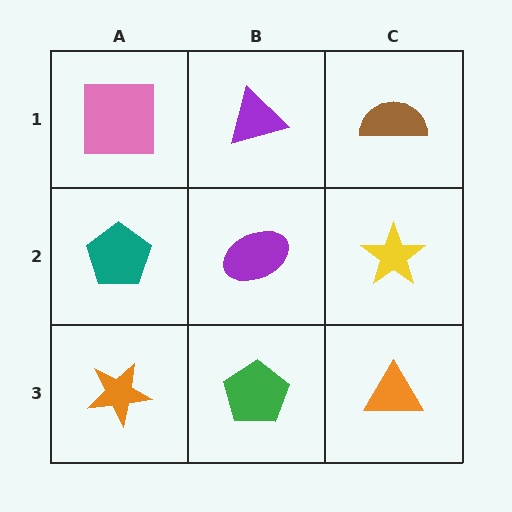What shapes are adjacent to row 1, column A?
A teal pentagon (row 2, column A), a purple triangle (row 1, column B).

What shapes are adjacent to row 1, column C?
A yellow star (row 2, column C), a purple triangle (row 1, column B).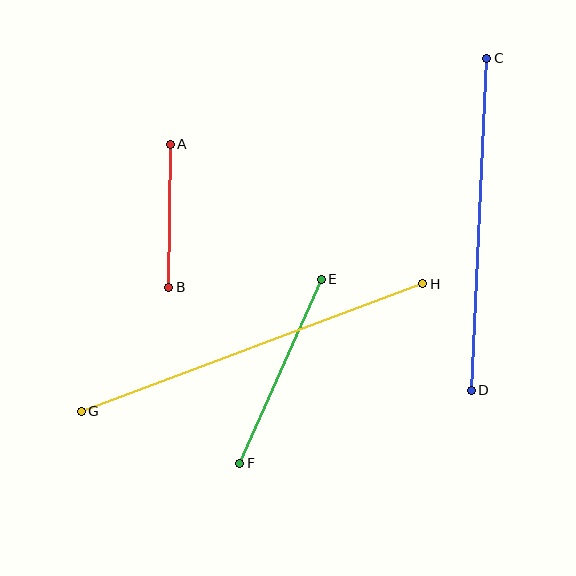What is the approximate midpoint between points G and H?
The midpoint is at approximately (252, 347) pixels.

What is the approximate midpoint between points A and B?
The midpoint is at approximately (170, 216) pixels.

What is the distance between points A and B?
The distance is approximately 143 pixels.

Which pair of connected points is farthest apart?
Points G and H are farthest apart.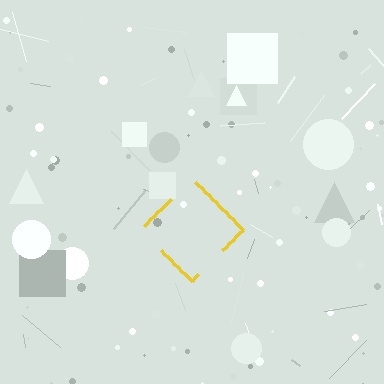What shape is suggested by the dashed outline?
The dashed outline suggests a diamond.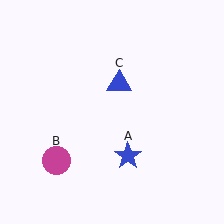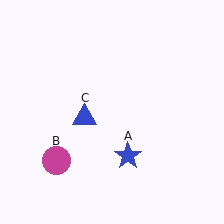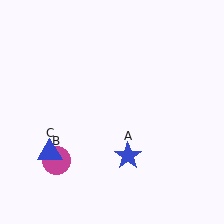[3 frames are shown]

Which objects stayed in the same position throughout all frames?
Blue star (object A) and magenta circle (object B) remained stationary.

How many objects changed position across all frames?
1 object changed position: blue triangle (object C).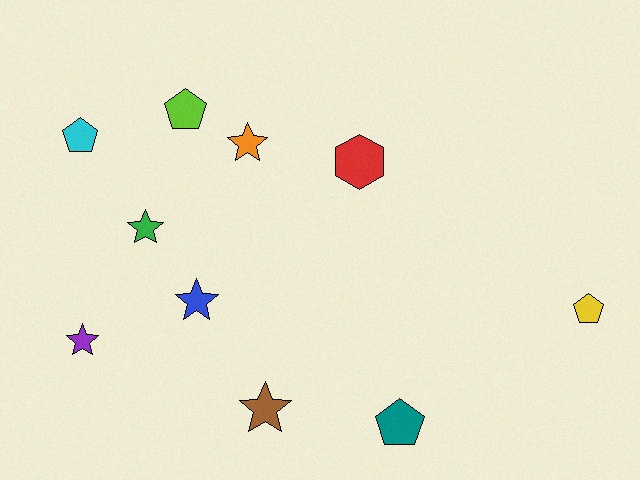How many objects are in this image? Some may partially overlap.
There are 10 objects.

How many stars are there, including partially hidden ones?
There are 5 stars.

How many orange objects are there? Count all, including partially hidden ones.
There is 1 orange object.